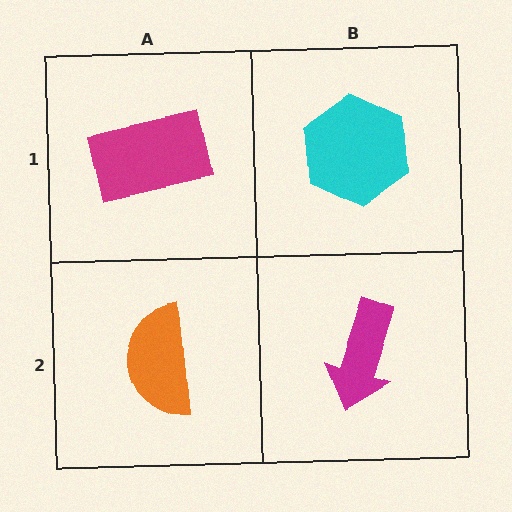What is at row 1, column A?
A magenta rectangle.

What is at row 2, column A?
An orange semicircle.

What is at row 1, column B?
A cyan hexagon.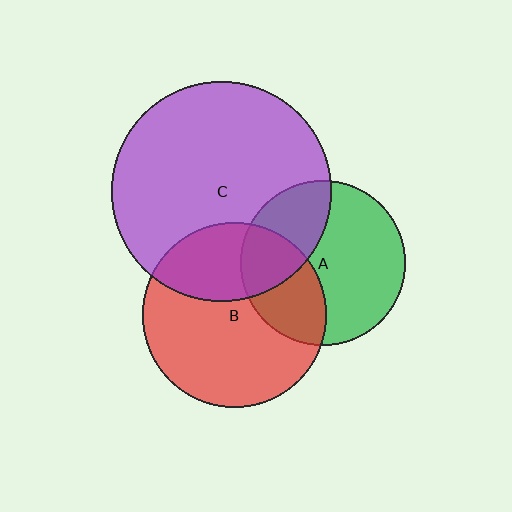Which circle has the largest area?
Circle C (purple).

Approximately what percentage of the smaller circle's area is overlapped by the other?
Approximately 30%.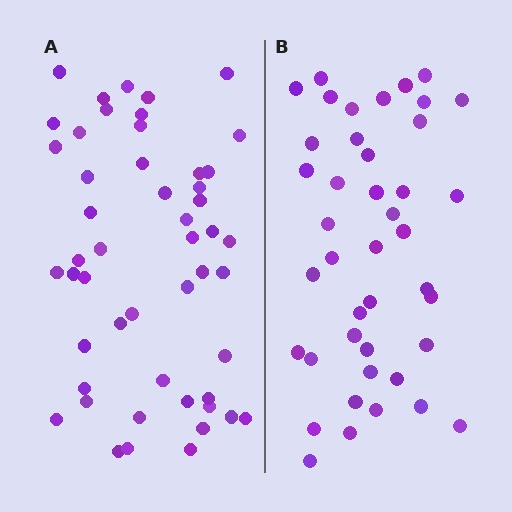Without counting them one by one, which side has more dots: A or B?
Region A (the left region) has more dots.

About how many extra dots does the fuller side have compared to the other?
Region A has roughly 8 or so more dots than region B.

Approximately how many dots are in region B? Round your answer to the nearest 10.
About 40 dots. (The exact count is 42, which rounds to 40.)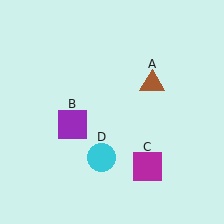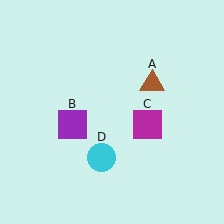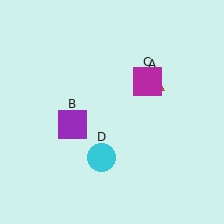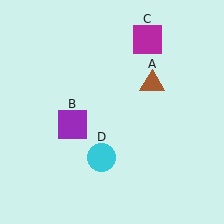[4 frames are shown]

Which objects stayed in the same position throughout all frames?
Brown triangle (object A) and purple square (object B) and cyan circle (object D) remained stationary.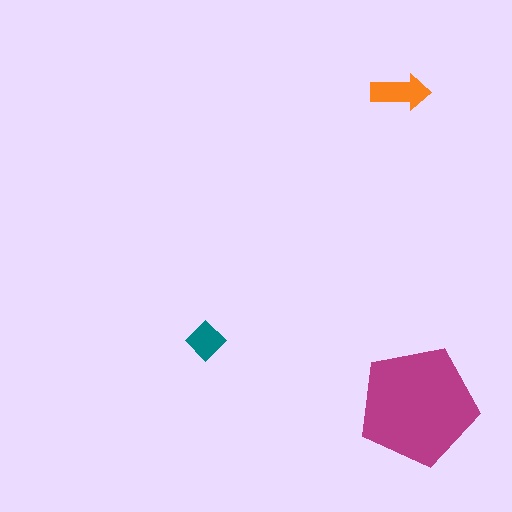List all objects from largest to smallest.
The magenta pentagon, the orange arrow, the teal diamond.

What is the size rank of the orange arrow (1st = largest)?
2nd.